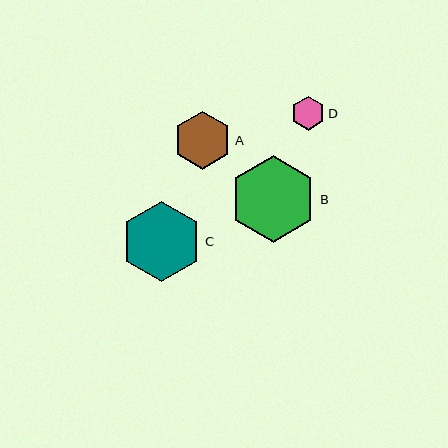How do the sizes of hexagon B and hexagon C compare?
Hexagon B and hexagon C are approximately the same size.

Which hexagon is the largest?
Hexagon B is the largest with a size of approximately 87 pixels.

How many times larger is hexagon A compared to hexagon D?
Hexagon A is approximately 1.7 times the size of hexagon D.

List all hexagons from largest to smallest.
From largest to smallest: B, C, A, D.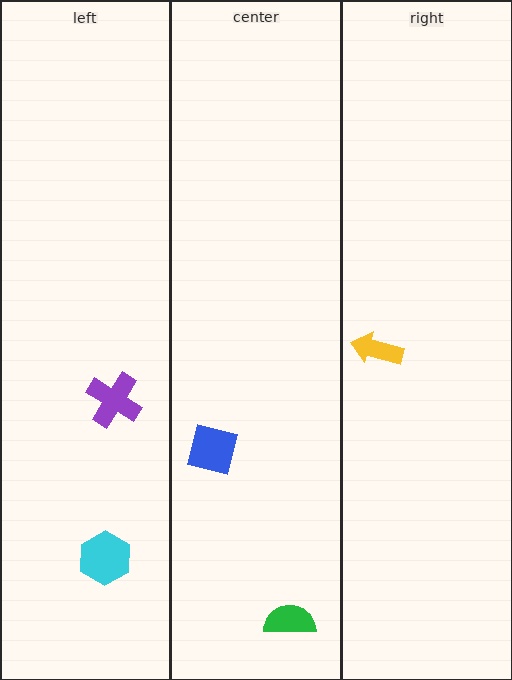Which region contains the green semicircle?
The center region.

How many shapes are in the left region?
2.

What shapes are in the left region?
The purple cross, the cyan hexagon.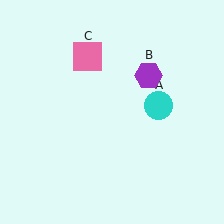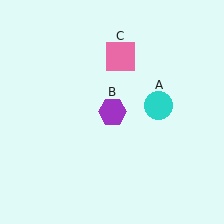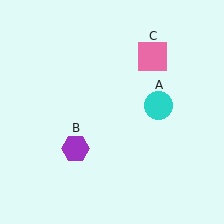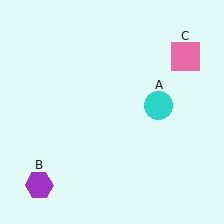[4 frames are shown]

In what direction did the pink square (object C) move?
The pink square (object C) moved right.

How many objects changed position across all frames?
2 objects changed position: purple hexagon (object B), pink square (object C).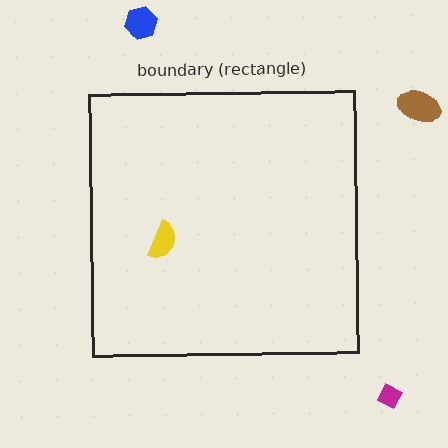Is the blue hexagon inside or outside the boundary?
Outside.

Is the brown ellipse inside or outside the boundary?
Outside.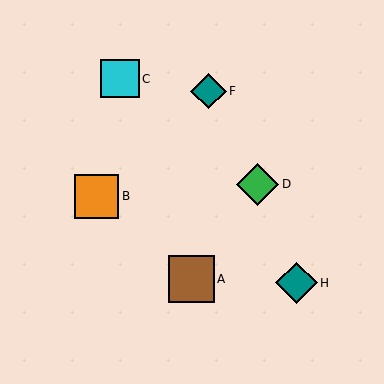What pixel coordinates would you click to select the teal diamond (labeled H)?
Click at (296, 283) to select the teal diamond H.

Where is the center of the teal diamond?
The center of the teal diamond is at (209, 91).